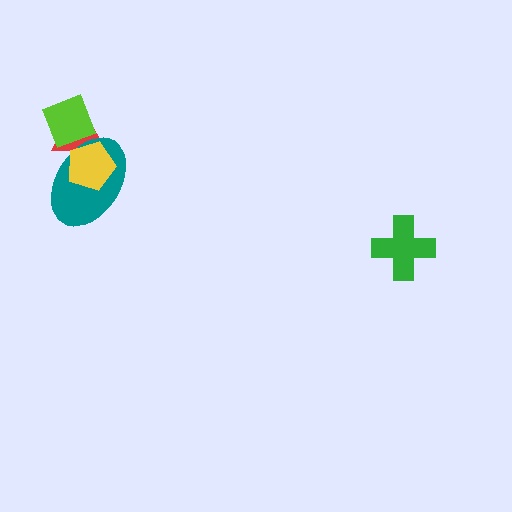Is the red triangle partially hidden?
Yes, it is partially covered by another shape.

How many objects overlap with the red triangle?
3 objects overlap with the red triangle.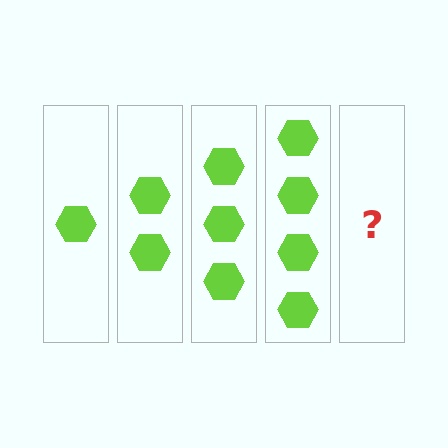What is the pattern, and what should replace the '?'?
The pattern is that each step adds one more hexagon. The '?' should be 5 hexagons.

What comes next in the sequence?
The next element should be 5 hexagons.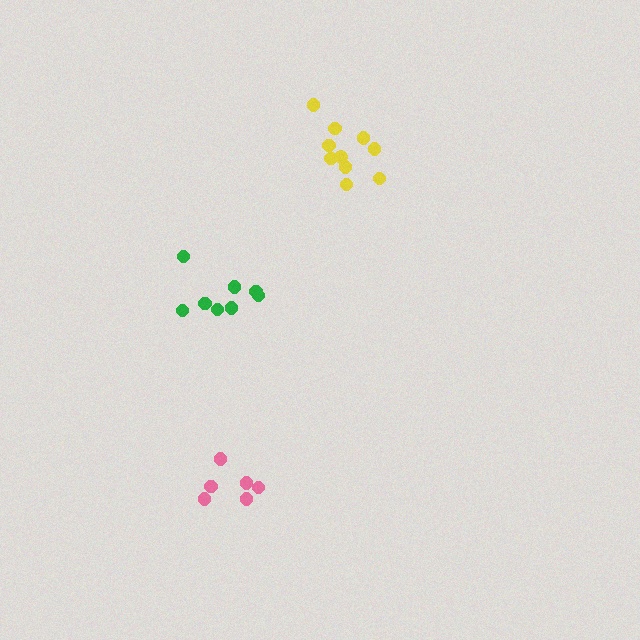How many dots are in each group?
Group 1: 6 dots, Group 2: 10 dots, Group 3: 8 dots (24 total).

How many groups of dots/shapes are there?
There are 3 groups.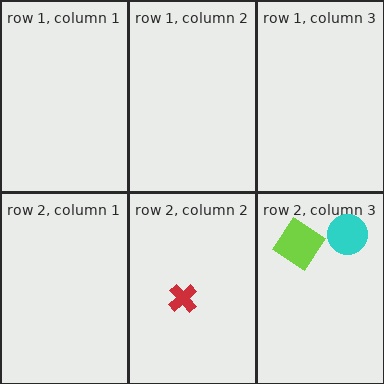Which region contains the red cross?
The row 2, column 2 region.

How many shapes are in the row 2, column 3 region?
2.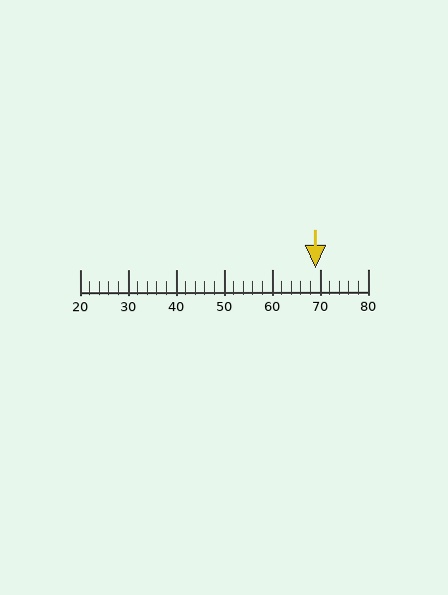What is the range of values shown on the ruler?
The ruler shows values from 20 to 80.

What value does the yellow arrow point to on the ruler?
The yellow arrow points to approximately 69.